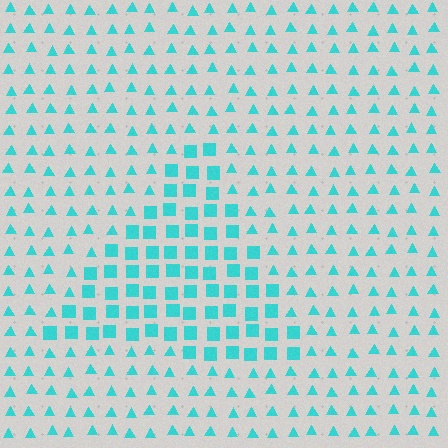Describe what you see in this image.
The image is filled with small cyan elements arranged in a uniform grid. A triangle-shaped region contains squares, while the surrounding area contains triangles. The boundary is defined purely by the change in element shape.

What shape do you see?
I see a triangle.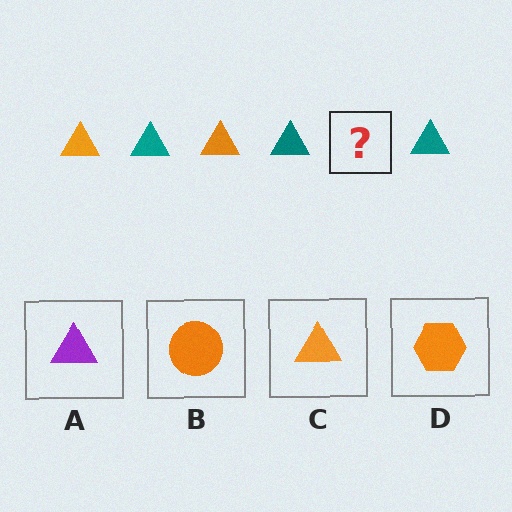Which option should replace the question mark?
Option C.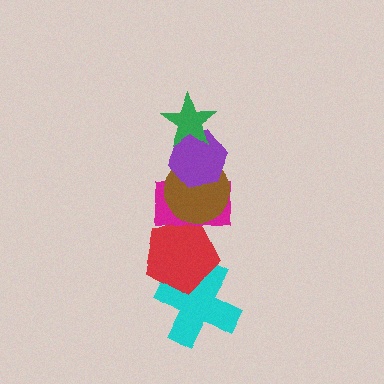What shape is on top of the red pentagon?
The magenta rectangle is on top of the red pentagon.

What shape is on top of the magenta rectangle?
The brown circle is on top of the magenta rectangle.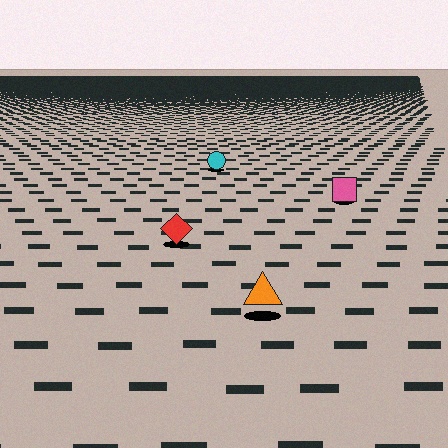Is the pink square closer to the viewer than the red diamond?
No. The red diamond is closer — you can tell from the texture gradient: the ground texture is coarser near it.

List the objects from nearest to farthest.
From nearest to farthest: the orange triangle, the red diamond, the pink square, the cyan circle.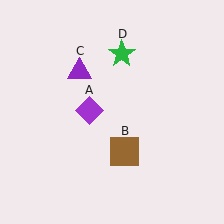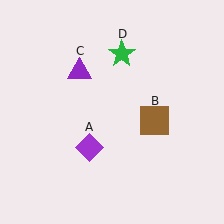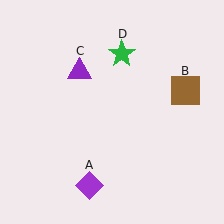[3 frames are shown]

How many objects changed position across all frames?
2 objects changed position: purple diamond (object A), brown square (object B).